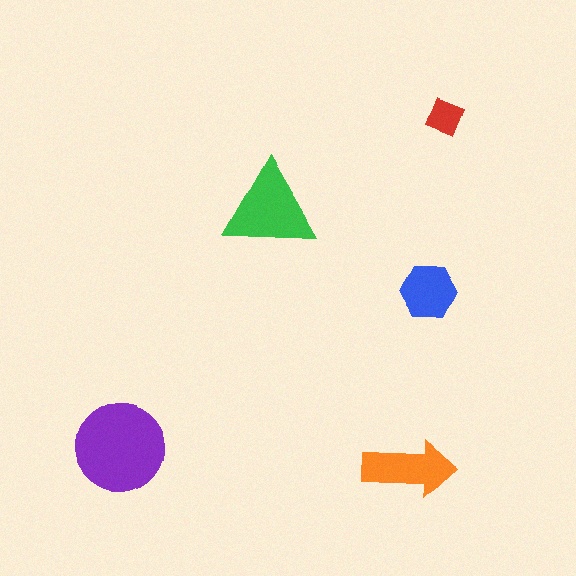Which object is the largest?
The purple circle.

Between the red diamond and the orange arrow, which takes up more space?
The orange arrow.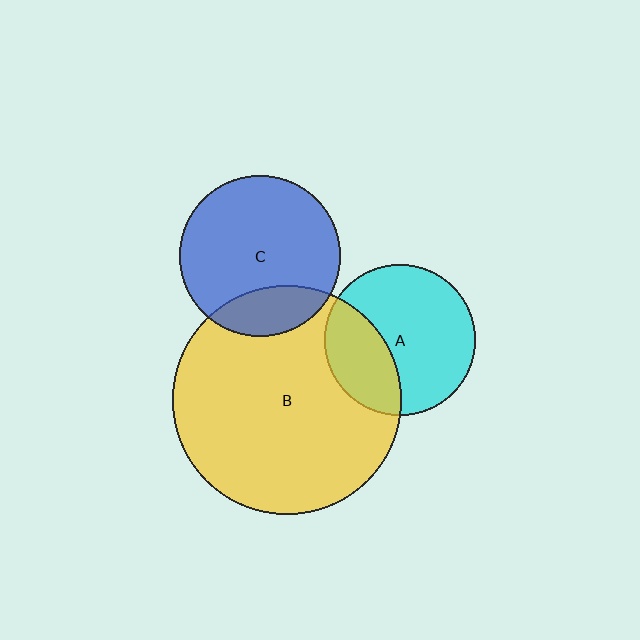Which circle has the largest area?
Circle B (yellow).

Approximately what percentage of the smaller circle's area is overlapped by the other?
Approximately 20%.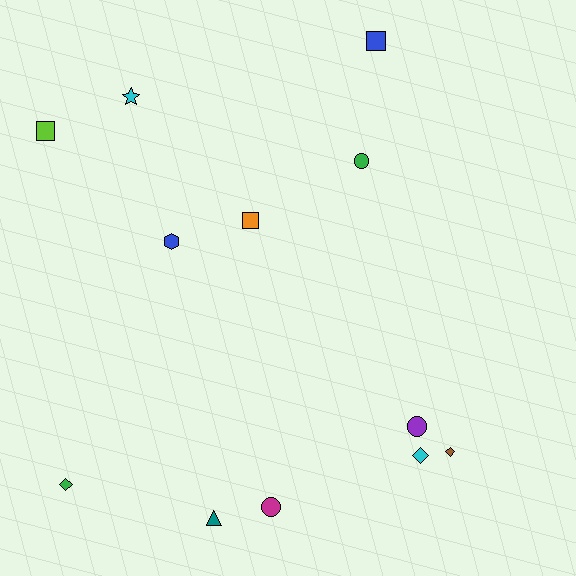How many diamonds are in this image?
There are 3 diamonds.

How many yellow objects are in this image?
There are no yellow objects.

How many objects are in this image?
There are 12 objects.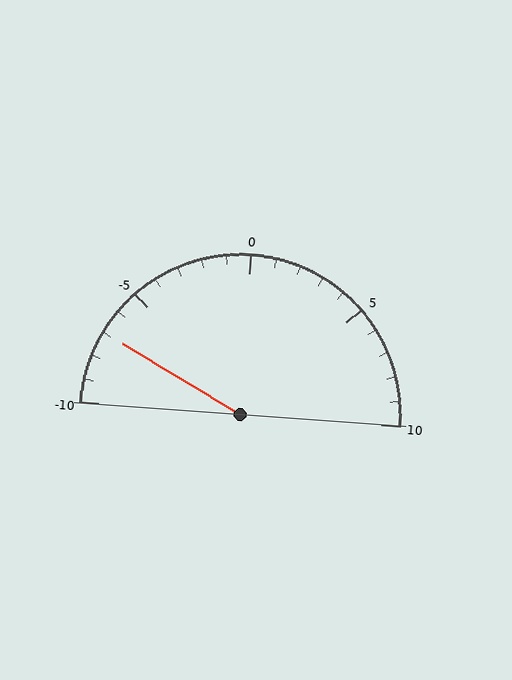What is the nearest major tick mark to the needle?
The nearest major tick mark is -5.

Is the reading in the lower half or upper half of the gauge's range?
The reading is in the lower half of the range (-10 to 10).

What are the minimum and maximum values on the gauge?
The gauge ranges from -10 to 10.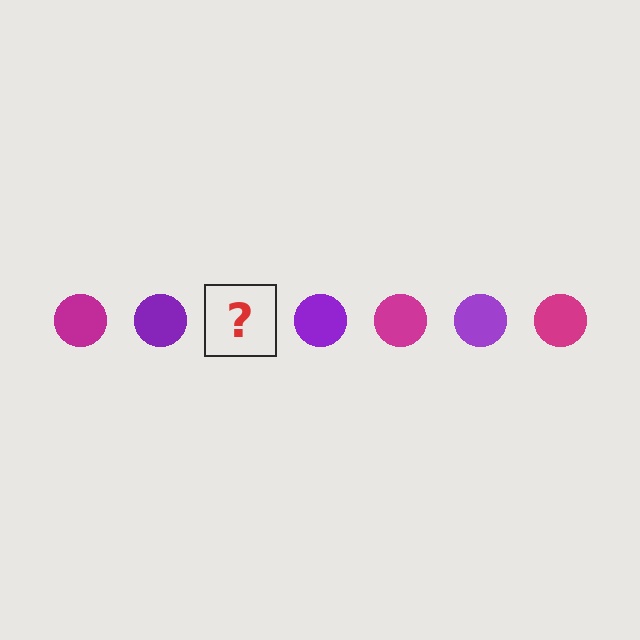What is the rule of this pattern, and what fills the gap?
The rule is that the pattern cycles through magenta, purple circles. The gap should be filled with a magenta circle.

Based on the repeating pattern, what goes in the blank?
The blank should be a magenta circle.